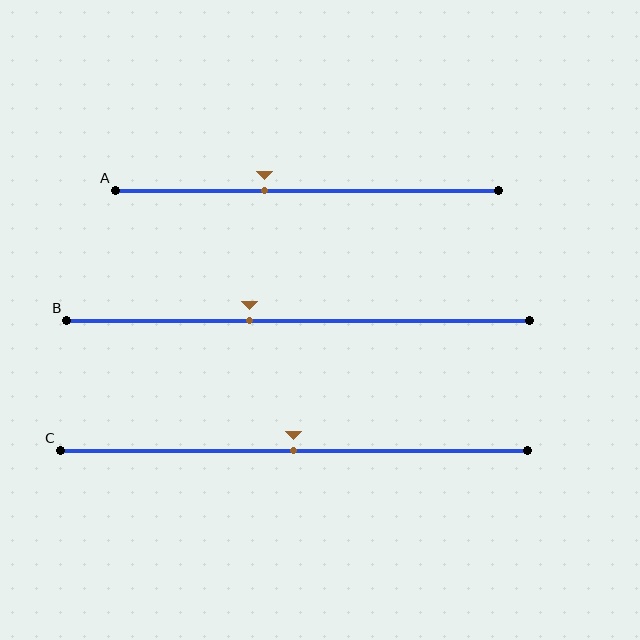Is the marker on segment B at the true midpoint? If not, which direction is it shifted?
No, the marker on segment B is shifted to the left by about 11% of the segment length.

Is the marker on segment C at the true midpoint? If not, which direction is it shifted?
Yes, the marker on segment C is at the true midpoint.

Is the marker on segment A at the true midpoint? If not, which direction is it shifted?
No, the marker on segment A is shifted to the left by about 11% of the segment length.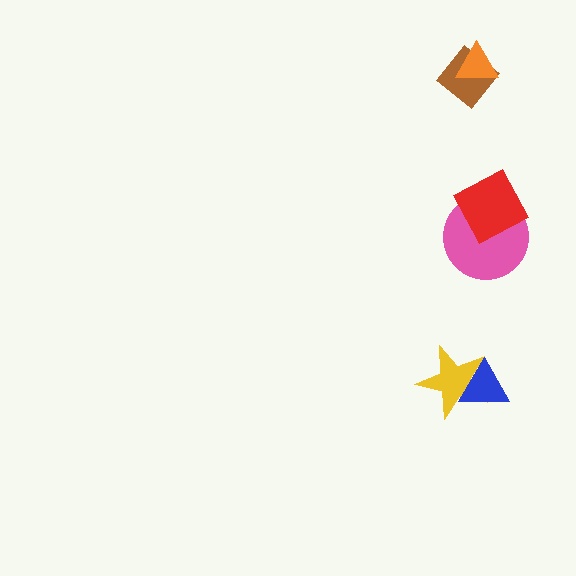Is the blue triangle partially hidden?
No, no other shape covers it.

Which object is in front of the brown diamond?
The orange triangle is in front of the brown diamond.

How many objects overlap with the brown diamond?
1 object overlaps with the brown diamond.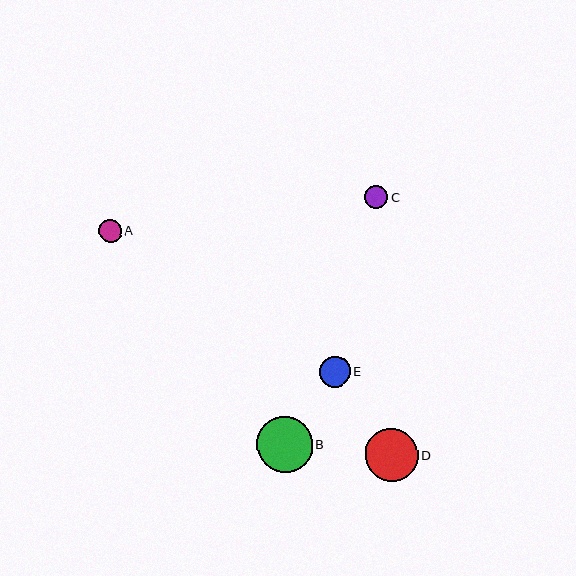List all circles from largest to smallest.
From largest to smallest: B, D, E, C, A.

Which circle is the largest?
Circle B is the largest with a size of approximately 56 pixels.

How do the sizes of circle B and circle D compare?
Circle B and circle D are approximately the same size.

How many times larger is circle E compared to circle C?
Circle E is approximately 1.3 times the size of circle C.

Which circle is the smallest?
Circle A is the smallest with a size of approximately 23 pixels.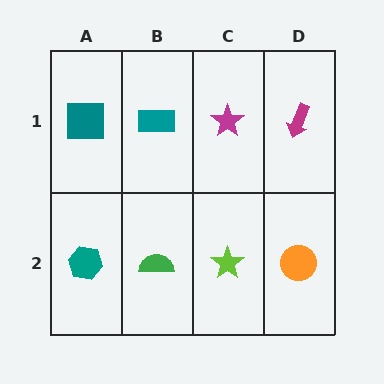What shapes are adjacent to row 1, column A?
A teal hexagon (row 2, column A), a teal rectangle (row 1, column B).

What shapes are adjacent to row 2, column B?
A teal rectangle (row 1, column B), a teal hexagon (row 2, column A), a lime star (row 2, column C).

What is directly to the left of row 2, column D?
A lime star.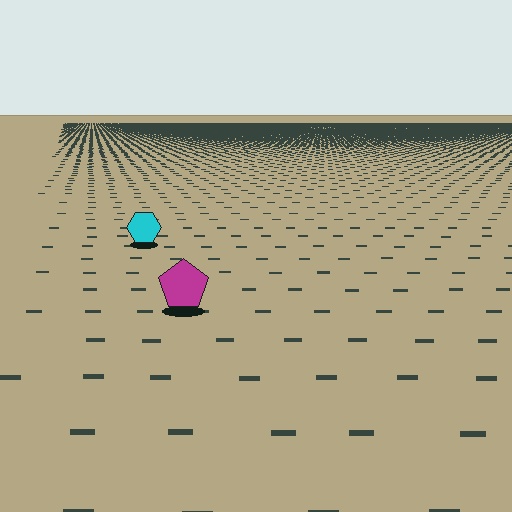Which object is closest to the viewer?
The magenta pentagon is closest. The texture marks near it are larger and more spread out.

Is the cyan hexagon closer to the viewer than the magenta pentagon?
No. The magenta pentagon is closer — you can tell from the texture gradient: the ground texture is coarser near it.